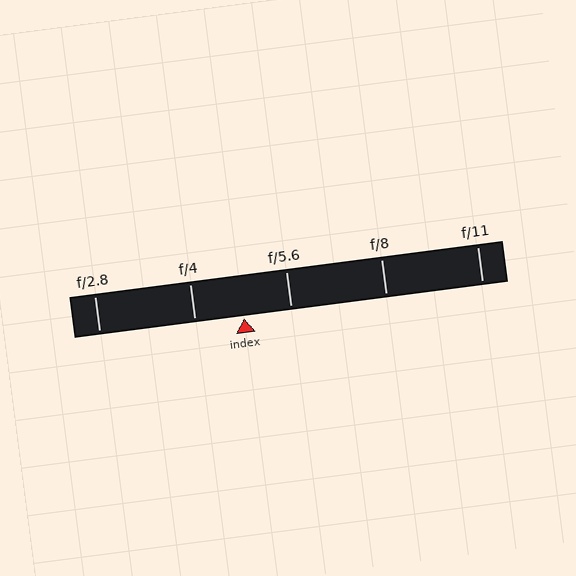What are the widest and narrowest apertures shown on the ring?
The widest aperture shown is f/2.8 and the narrowest is f/11.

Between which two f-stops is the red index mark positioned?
The index mark is between f/4 and f/5.6.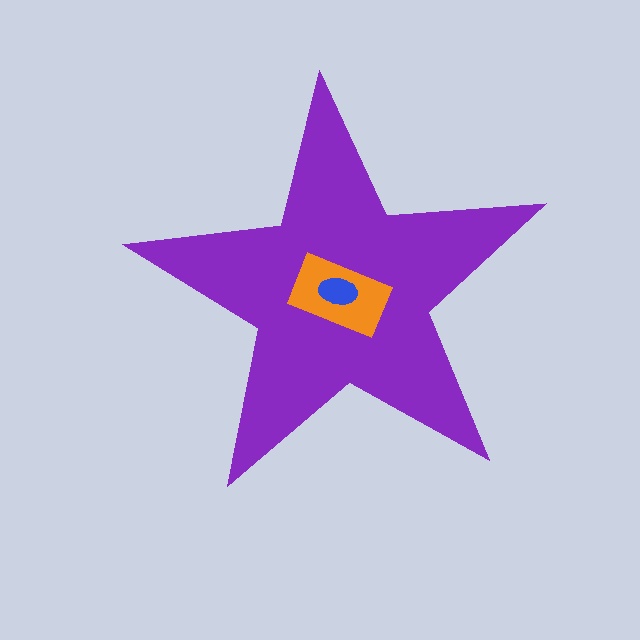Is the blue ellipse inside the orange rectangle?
Yes.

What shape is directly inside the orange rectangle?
The blue ellipse.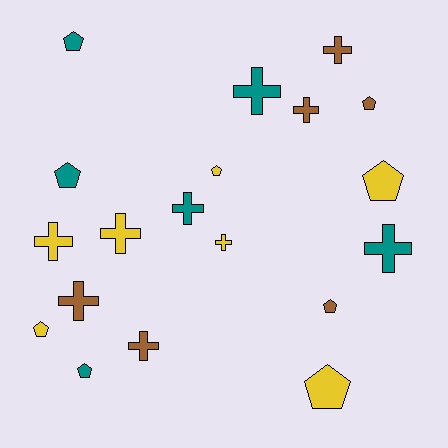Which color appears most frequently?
Yellow, with 7 objects.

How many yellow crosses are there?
There are 3 yellow crosses.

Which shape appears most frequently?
Cross, with 10 objects.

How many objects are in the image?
There are 19 objects.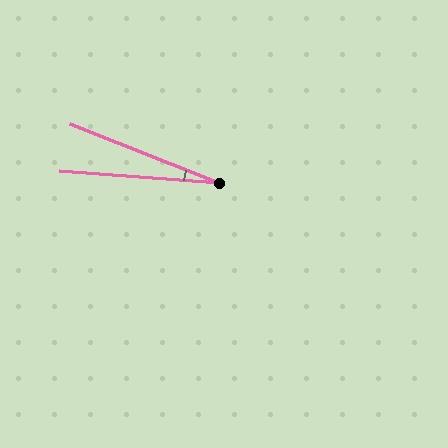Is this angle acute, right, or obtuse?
It is acute.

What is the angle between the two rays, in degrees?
Approximately 17 degrees.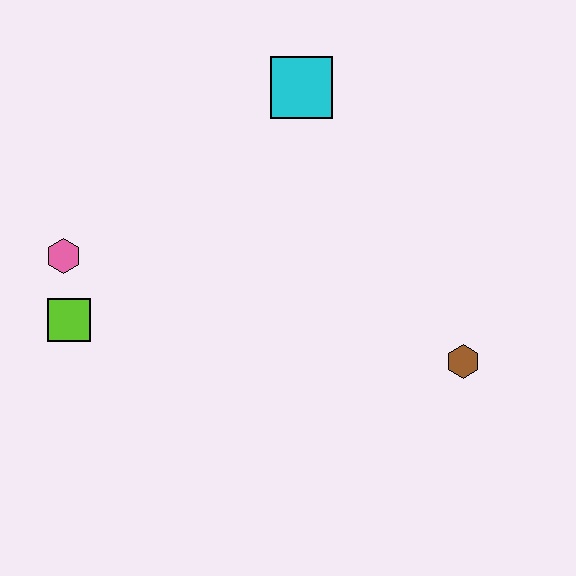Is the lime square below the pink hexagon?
Yes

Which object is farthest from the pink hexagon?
The brown hexagon is farthest from the pink hexagon.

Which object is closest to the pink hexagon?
The lime square is closest to the pink hexagon.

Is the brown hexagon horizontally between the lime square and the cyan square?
No